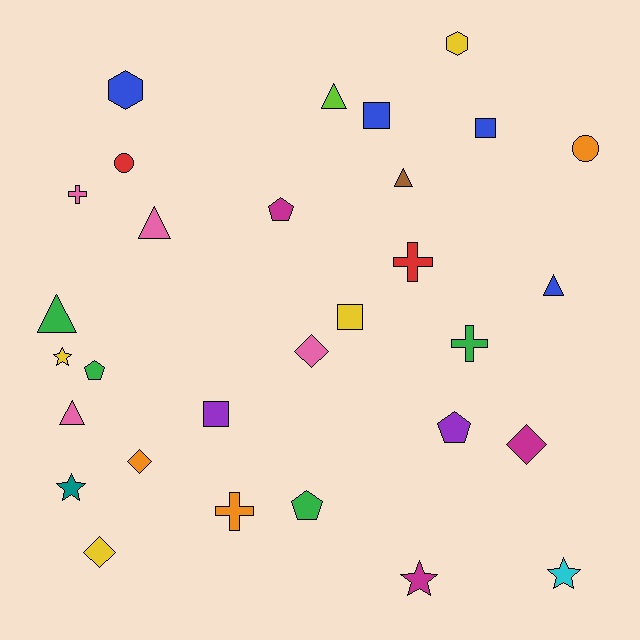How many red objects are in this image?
There are 2 red objects.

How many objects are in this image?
There are 30 objects.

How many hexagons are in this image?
There are 2 hexagons.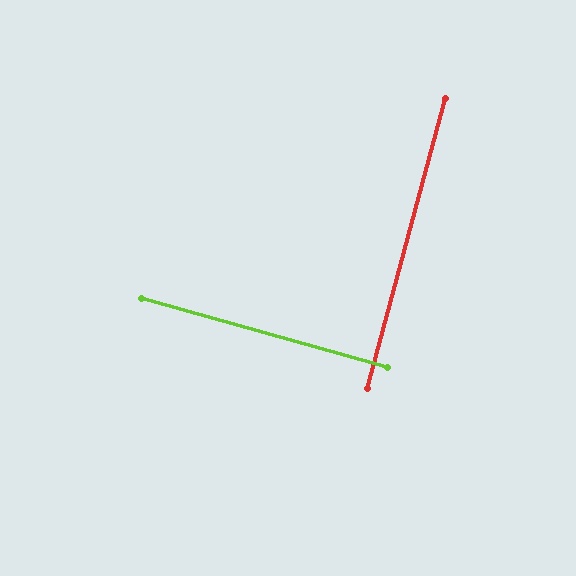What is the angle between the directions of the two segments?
Approximately 89 degrees.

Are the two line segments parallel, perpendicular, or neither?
Perpendicular — they meet at approximately 89°.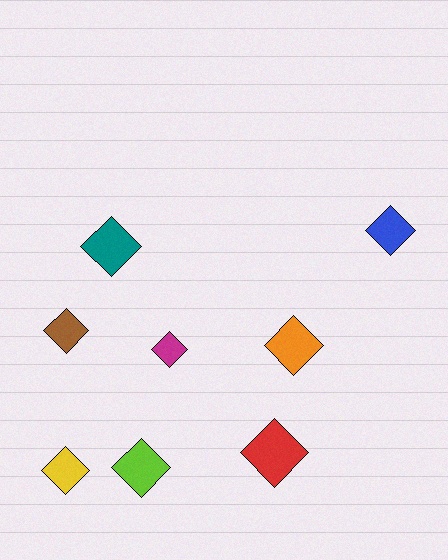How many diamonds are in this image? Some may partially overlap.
There are 8 diamonds.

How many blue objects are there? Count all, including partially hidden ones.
There is 1 blue object.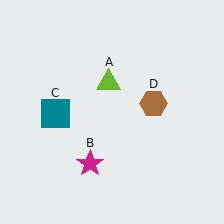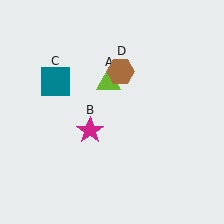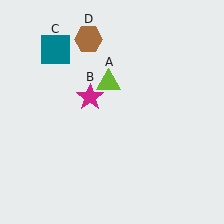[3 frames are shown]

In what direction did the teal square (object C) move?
The teal square (object C) moved up.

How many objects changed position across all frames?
3 objects changed position: magenta star (object B), teal square (object C), brown hexagon (object D).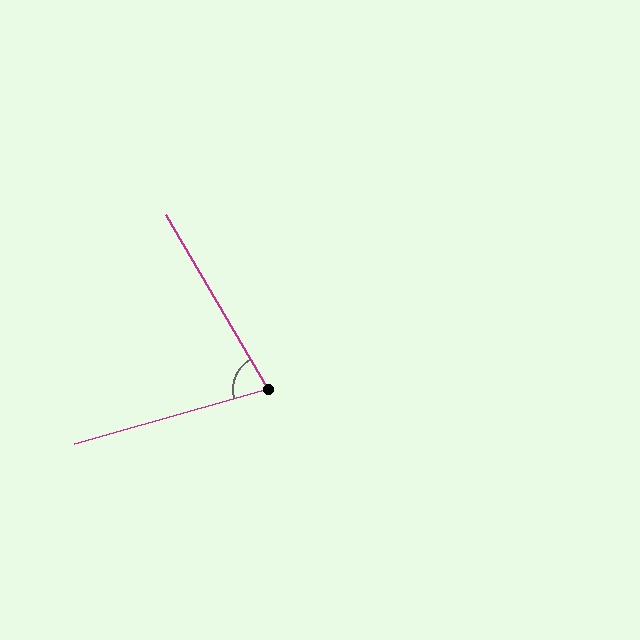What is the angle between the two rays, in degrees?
Approximately 76 degrees.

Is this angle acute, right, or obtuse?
It is acute.